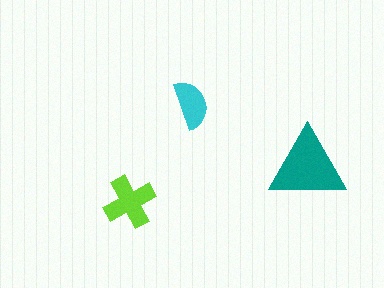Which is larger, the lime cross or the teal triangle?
The teal triangle.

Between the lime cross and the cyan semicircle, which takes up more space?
The lime cross.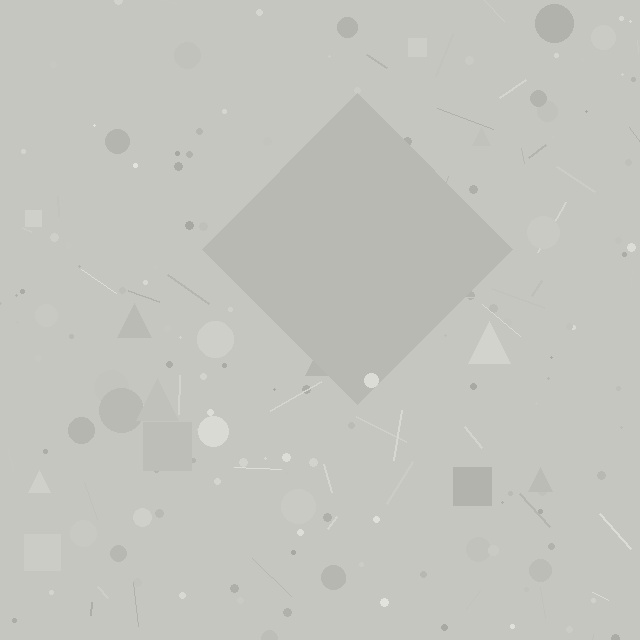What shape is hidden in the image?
A diamond is hidden in the image.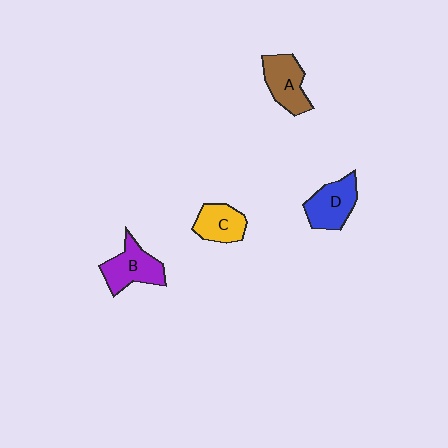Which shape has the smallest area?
Shape C (yellow).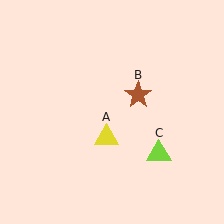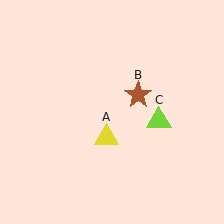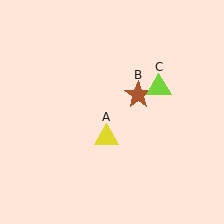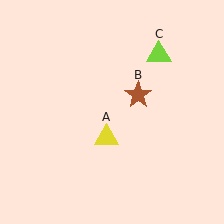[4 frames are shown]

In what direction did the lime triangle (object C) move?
The lime triangle (object C) moved up.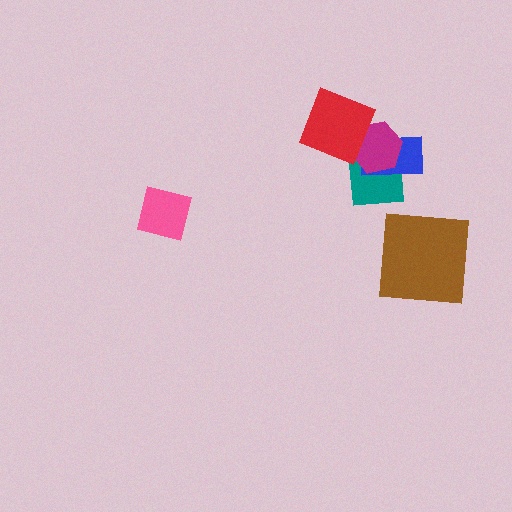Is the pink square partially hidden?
No, no other shape covers it.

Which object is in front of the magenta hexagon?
The red diamond is in front of the magenta hexagon.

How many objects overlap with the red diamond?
2 objects overlap with the red diamond.